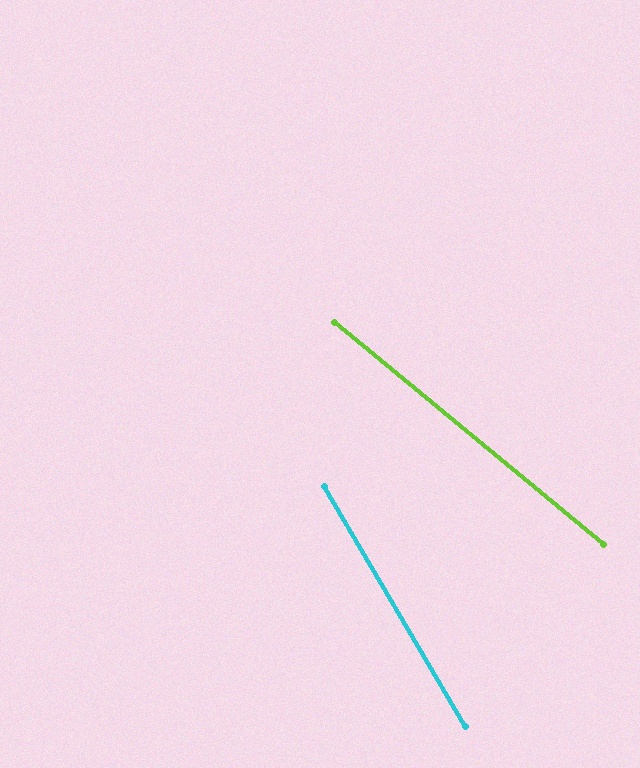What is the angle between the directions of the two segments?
Approximately 20 degrees.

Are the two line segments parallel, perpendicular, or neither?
Neither parallel nor perpendicular — they differ by about 20°.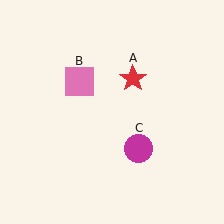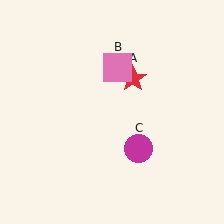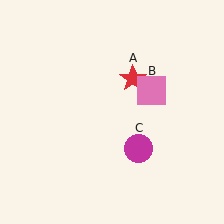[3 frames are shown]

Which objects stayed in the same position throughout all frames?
Red star (object A) and magenta circle (object C) remained stationary.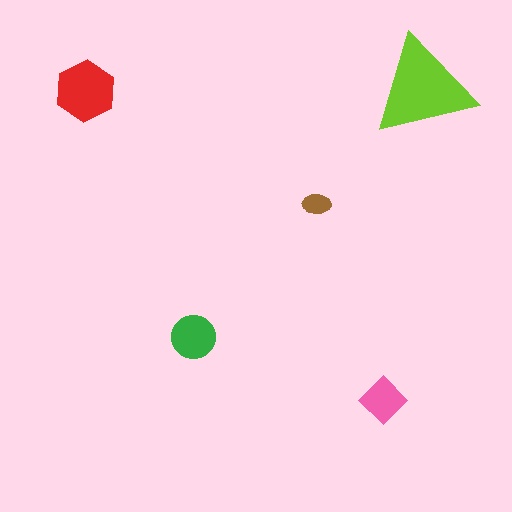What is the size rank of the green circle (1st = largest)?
3rd.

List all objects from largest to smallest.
The lime triangle, the red hexagon, the green circle, the pink diamond, the brown ellipse.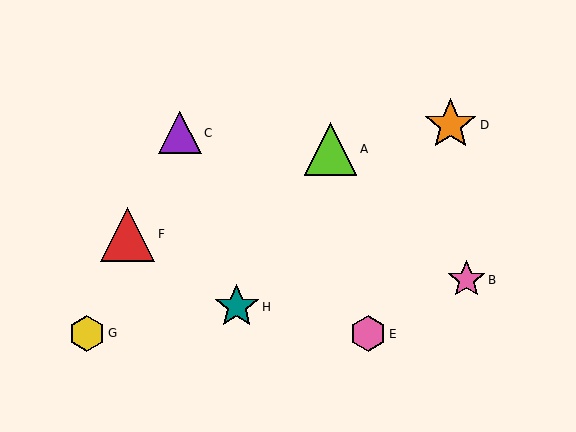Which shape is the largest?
The red triangle (labeled F) is the largest.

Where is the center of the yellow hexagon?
The center of the yellow hexagon is at (87, 333).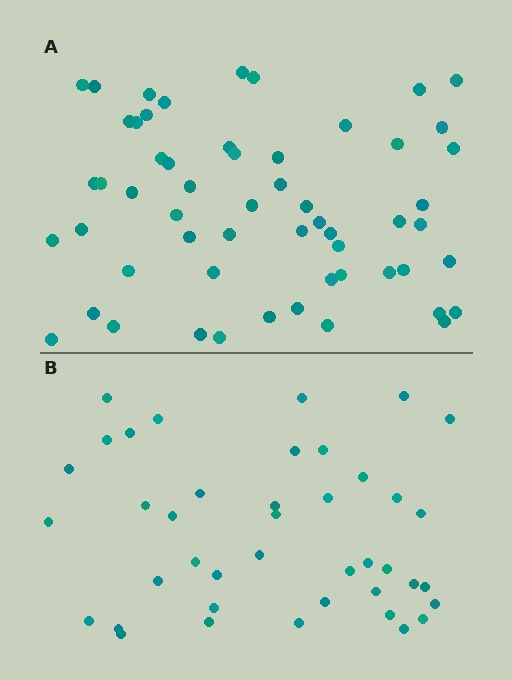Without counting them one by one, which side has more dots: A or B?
Region A (the top region) has more dots.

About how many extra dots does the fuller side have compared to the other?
Region A has approximately 15 more dots than region B.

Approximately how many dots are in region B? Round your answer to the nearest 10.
About 40 dots. (The exact count is 41, which rounds to 40.)